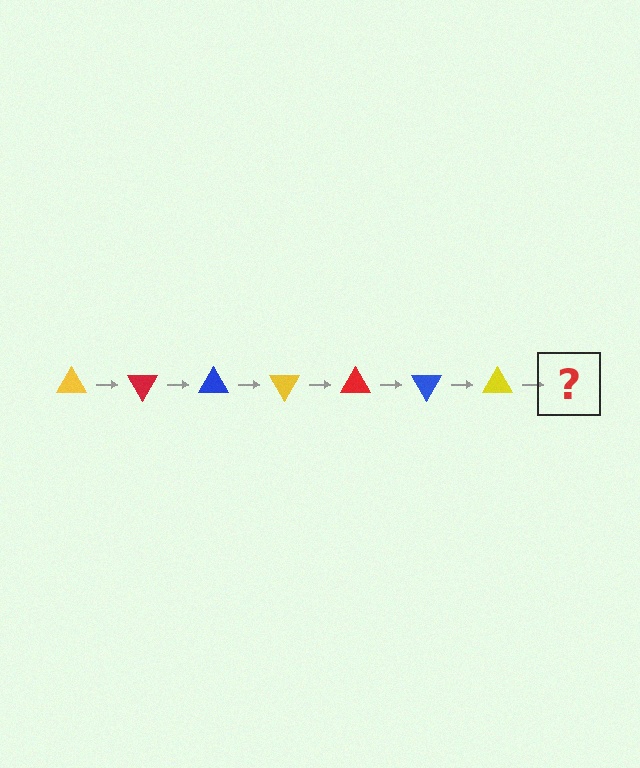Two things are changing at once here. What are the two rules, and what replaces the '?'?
The two rules are that it rotates 60 degrees each step and the color cycles through yellow, red, and blue. The '?' should be a red triangle, rotated 420 degrees from the start.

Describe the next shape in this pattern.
It should be a red triangle, rotated 420 degrees from the start.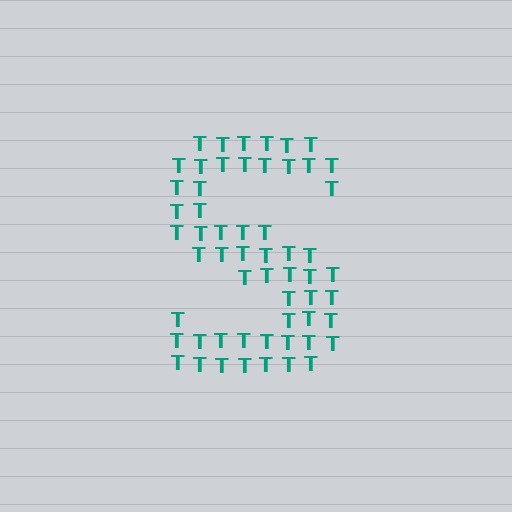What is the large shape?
The large shape is the letter S.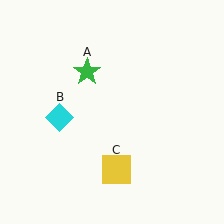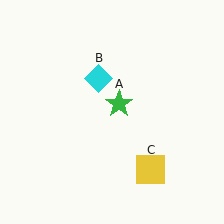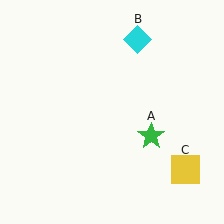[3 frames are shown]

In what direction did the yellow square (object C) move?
The yellow square (object C) moved right.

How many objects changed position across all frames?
3 objects changed position: green star (object A), cyan diamond (object B), yellow square (object C).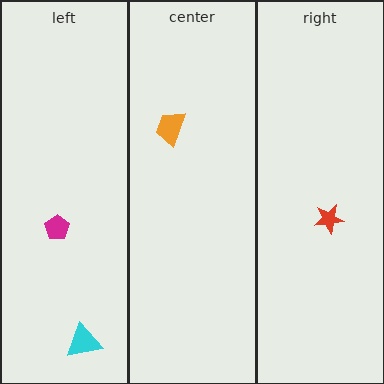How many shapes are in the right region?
1.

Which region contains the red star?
The right region.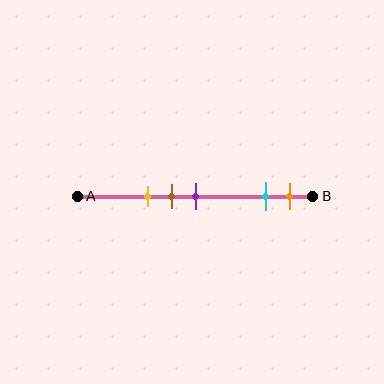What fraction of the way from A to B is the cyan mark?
The cyan mark is approximately 80% (0.8) of the way from A to B.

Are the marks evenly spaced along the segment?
No, the marks are not evenly spaced.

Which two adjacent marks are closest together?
The brown and purple marks are the closest adjacent pair.